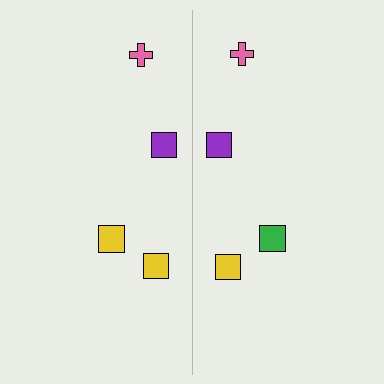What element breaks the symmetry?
The green square on the right side breaks the symmetry — its mirror counterpart is yellow.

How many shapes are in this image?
There are 8 shapes in this image.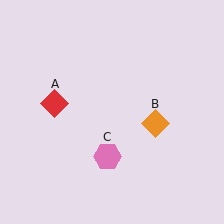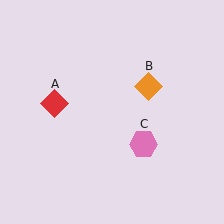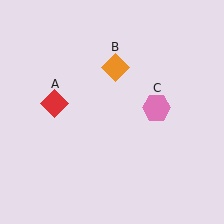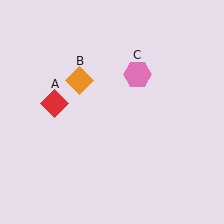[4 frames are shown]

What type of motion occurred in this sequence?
The orange diamond (object B), pink hexagon (object C) rotated counterclockwise around the center of the scene.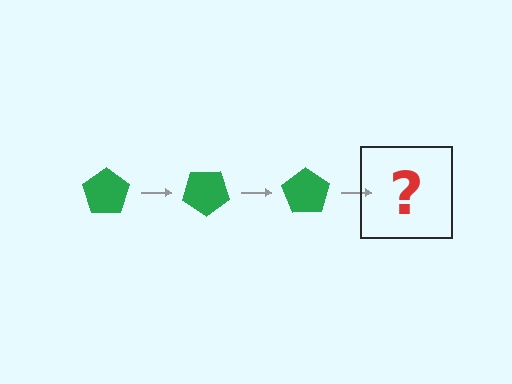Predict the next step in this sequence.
The next step is a green pentagon rotated 105 degrees.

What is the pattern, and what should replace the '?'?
The pattern is that the pentagon rotates 35 degrees each step. The '?' should be a green pentagon rotated 105 degrees.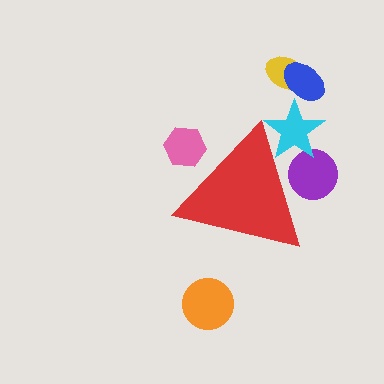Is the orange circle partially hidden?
No, the orange circle is fully visible.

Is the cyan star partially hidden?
Yes, the cyan star is partially hidden behind the red triangle.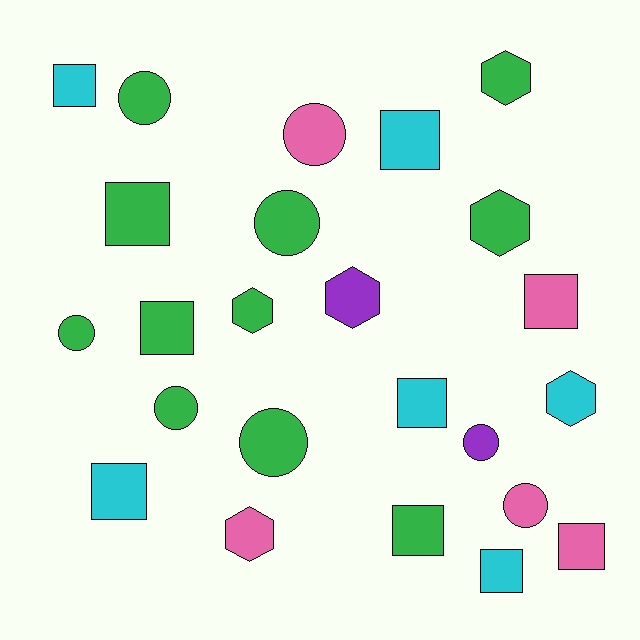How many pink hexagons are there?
There is 1 pink hexagon.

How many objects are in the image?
There are 24 objects.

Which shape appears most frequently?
Square, with 10 objects.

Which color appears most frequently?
Green, with 11 objects.